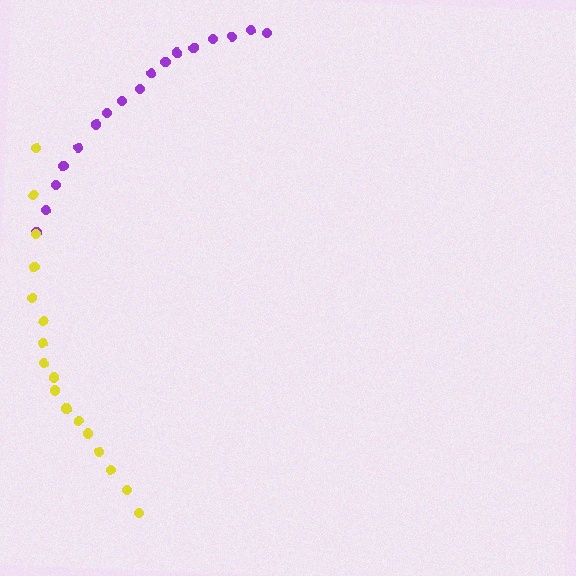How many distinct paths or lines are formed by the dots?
There are 2 distinct paths.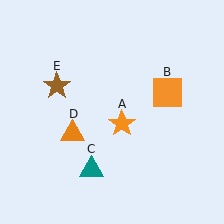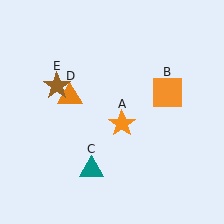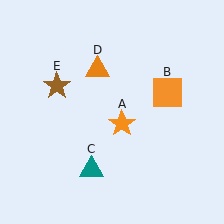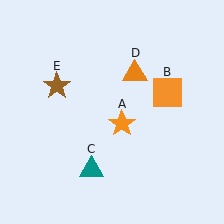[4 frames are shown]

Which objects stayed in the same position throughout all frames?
Orange star (object A) and orange square (object B) and teal triangle (object C) and brown star (object E) remained stationary.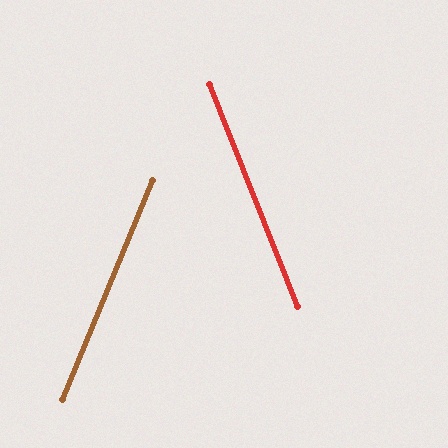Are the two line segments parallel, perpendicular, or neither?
Neither parallel nor perpendicular — they differ by about 44°.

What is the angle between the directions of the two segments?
Approximately 44 degrees.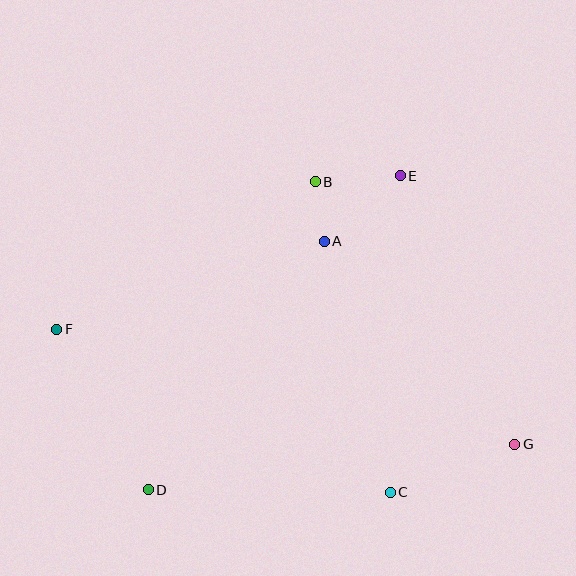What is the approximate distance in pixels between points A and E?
The distance between A and E is approximately 100 pixels.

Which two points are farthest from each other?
Points F and G are farthest from each other.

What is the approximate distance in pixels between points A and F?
The distance between A and F is approximately 282 pixels.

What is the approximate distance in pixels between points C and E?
The distance between C and E is approximately 317 pixels.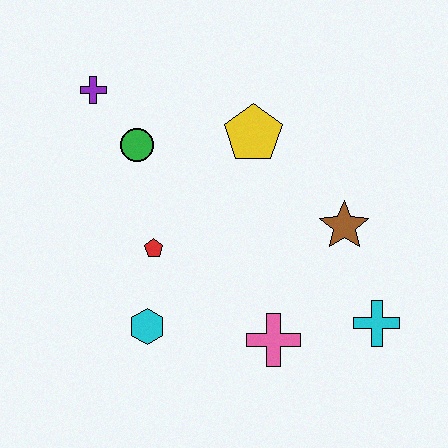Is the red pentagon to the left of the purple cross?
No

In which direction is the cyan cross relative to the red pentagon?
The cyan cross is to the right of the red pentagon.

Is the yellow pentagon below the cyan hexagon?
No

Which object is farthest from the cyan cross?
The purple cross is farthest from the cyan cross.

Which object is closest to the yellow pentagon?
The green circle is closest to the yellow pentagon.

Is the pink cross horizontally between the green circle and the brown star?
Yes